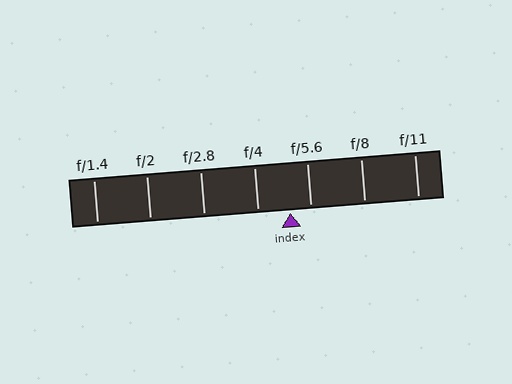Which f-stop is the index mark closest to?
The index mark is closest to f/5.6.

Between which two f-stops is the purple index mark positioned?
The index mark is between f/4 and f/5.6.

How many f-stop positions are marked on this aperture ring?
There are 7 f-stop positions marked.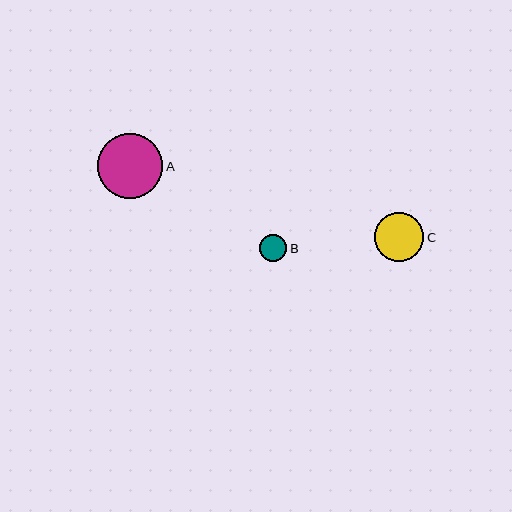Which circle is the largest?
Circle A is the largest with a size of approximately 65 pixels.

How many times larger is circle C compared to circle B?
Circle C is approximately 1.8 times the size of circle B.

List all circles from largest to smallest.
From largest to smallest: A, C, B.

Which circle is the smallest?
Circle B is the smallest with a size of approximately 28 pixels.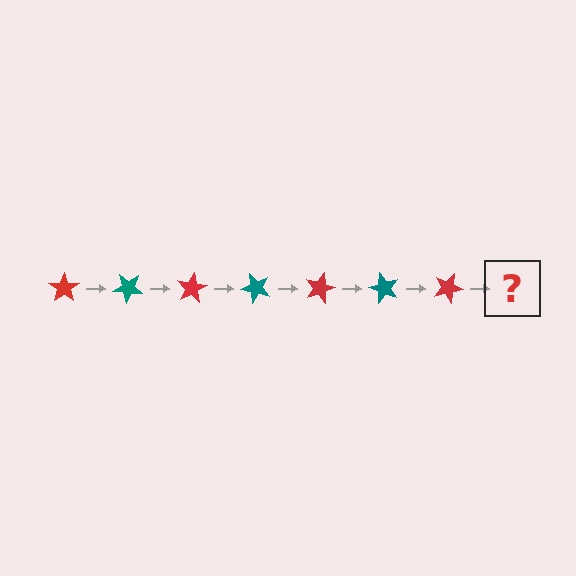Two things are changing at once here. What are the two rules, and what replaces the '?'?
The two rules are that it rotates 40 degrees each step and the color cycles through red and teal. The '?' should be a teal star, rotated 280 degrees from the start.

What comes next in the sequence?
The next element should be a teal star, rotated 280 degrees from the start.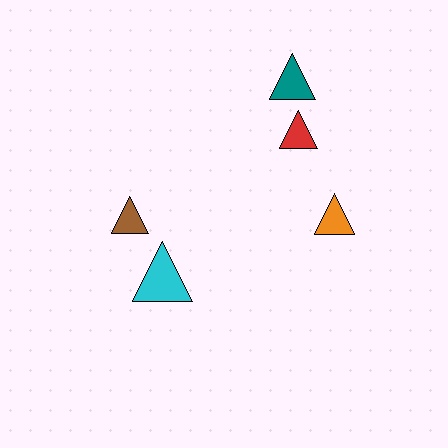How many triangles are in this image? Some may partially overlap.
There are 5 triangles.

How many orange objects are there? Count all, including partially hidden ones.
There is 1 orange object.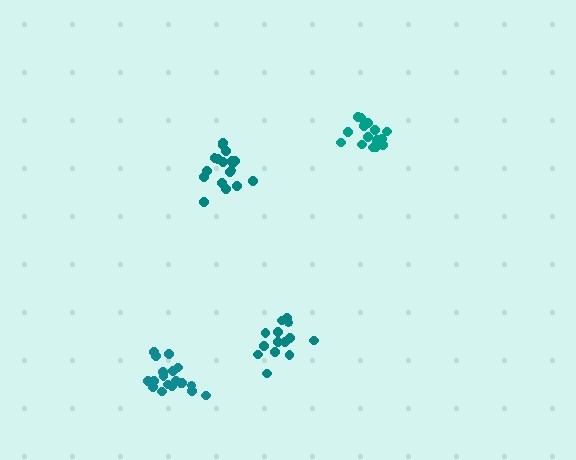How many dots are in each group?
Group 1: 19 dots, Group 2: 19 dots, Group 3: 14 dots, Group 4: 16 dots (68 total).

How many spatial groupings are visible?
There are 4 spatial groupings.